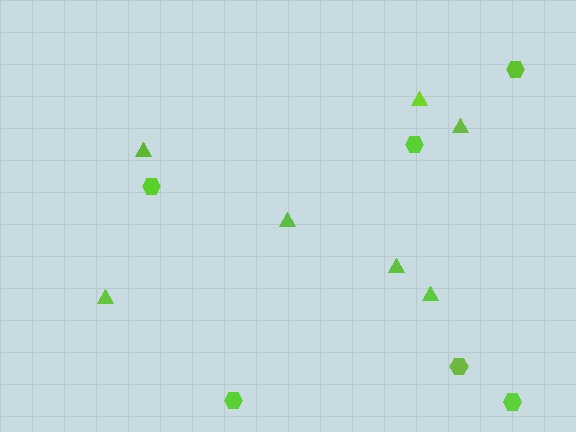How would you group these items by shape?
There are 2 groups: one group of hexagons (6) and one group of triangles (7).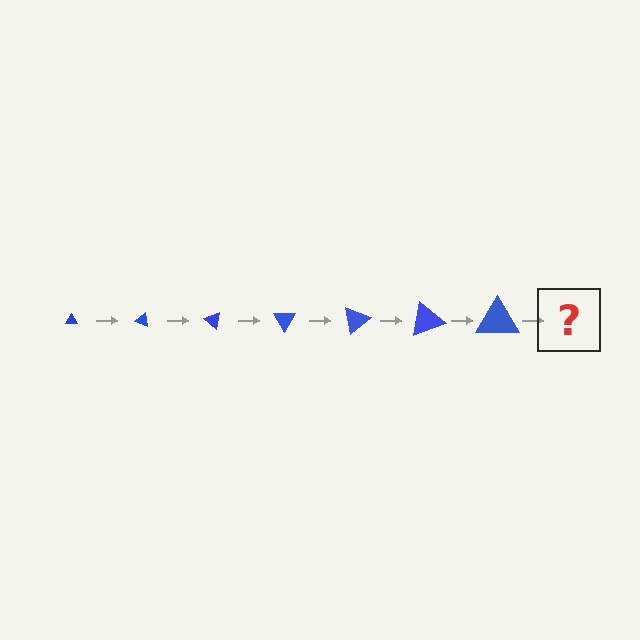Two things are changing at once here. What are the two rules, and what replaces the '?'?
The two rules are that the triangle grows larger each step and it rotates 20 degrees each step. The '?' should be a triangle, larger than the previous one and rotated 140 degrees from the start.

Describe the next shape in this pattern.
It should be a triangle, larger than the previous one and rotated 140 degrees from the start.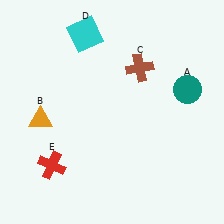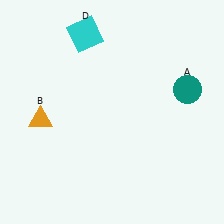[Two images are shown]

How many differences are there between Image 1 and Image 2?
There are 2 differences between the two images.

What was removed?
The red cross (E), the brown cross (C) were removed in Image 2.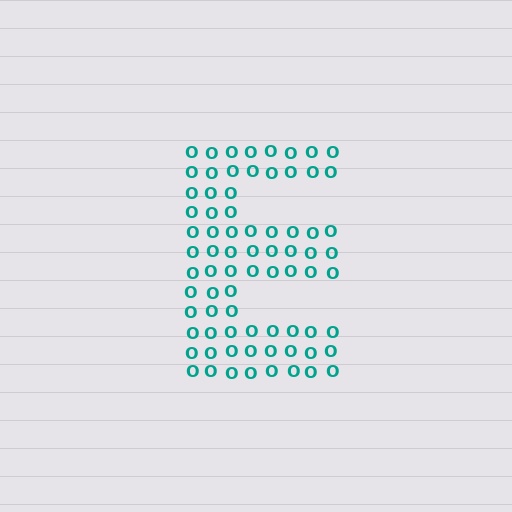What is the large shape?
The large shape is the letter E.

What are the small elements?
The small elements are letter O's.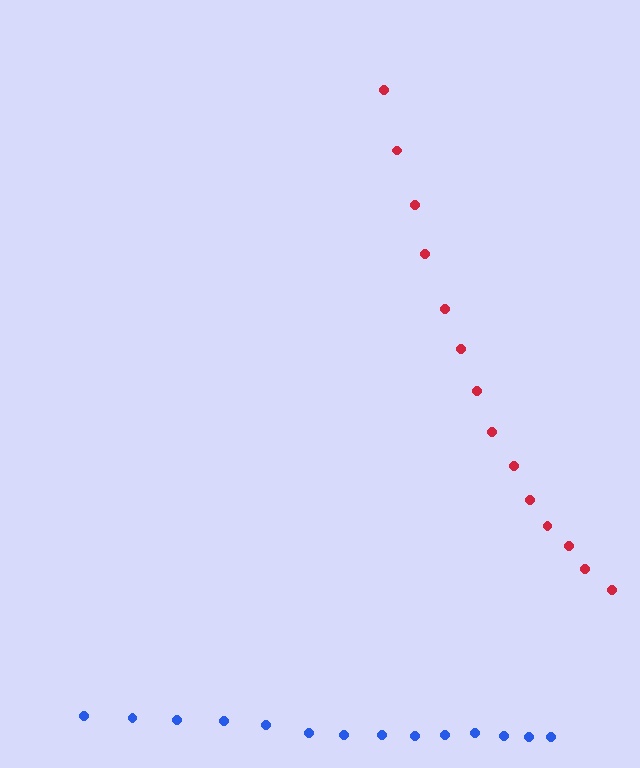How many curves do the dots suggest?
There are 2 distinct paths.